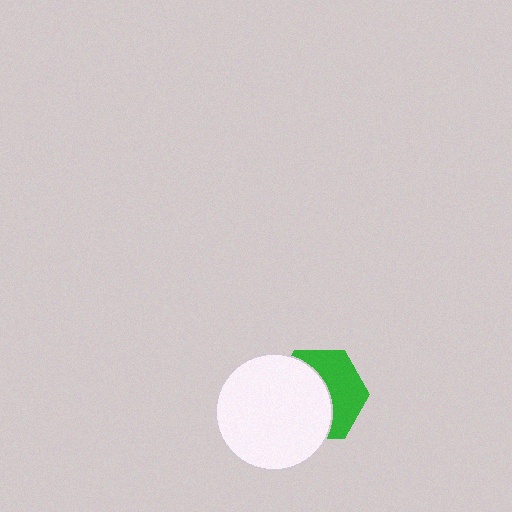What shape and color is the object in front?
The object in front is a white circle.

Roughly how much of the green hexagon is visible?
About half of it is visible (roughly 45%).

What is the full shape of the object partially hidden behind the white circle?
The partially hidden object is a green hexagon.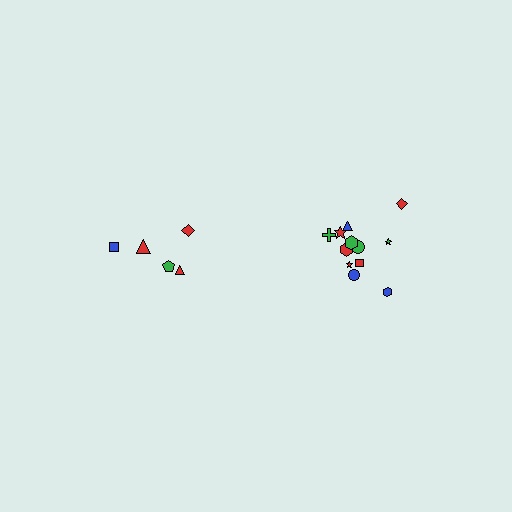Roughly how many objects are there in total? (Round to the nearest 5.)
Roughly 15 objects in total.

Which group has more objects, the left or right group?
The right group.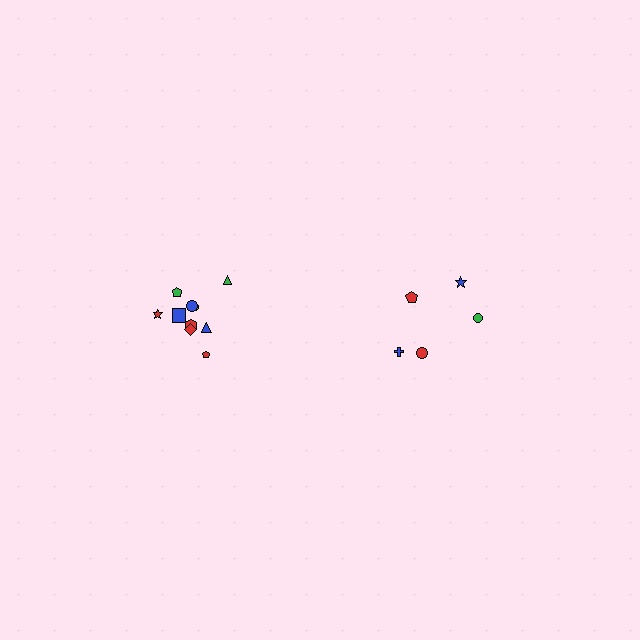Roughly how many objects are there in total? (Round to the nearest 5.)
Roughly 15 objects in total.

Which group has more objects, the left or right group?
The left group.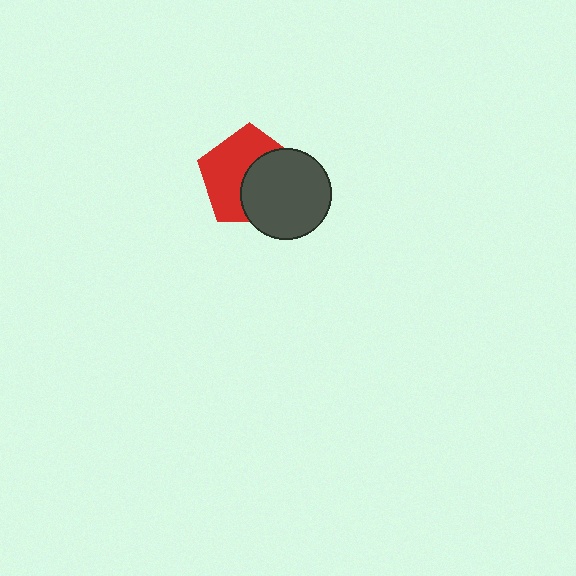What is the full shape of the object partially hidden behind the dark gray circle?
The partially hidden object is a red pentagon.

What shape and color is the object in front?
The object in front is a dark gray circle.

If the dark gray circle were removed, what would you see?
You would see the complete red pentagon.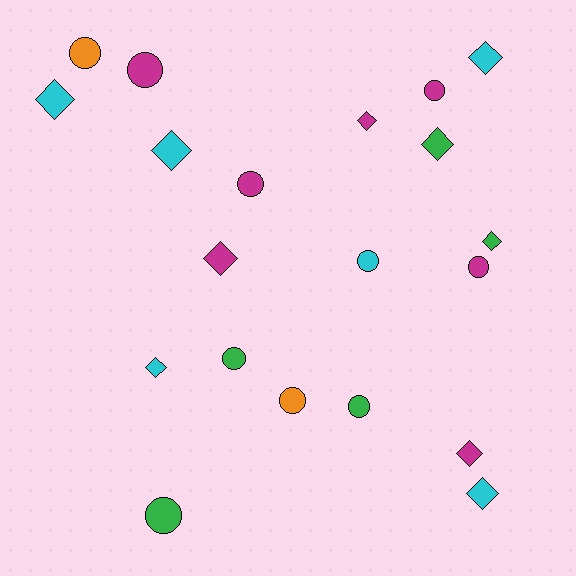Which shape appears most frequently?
Circle, with 10 objects.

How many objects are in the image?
There are 20 objects.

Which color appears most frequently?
Magenta, with 7 objects.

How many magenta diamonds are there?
There are 3 magenta diamonds.